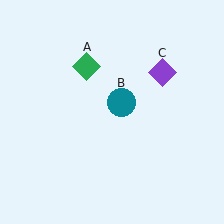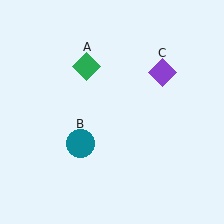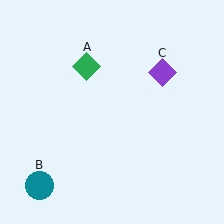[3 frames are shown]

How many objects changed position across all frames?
1 object changed position: teal circle (object B).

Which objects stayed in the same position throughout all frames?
Green diamond (object A) and purple diamond (object C) remained stationary.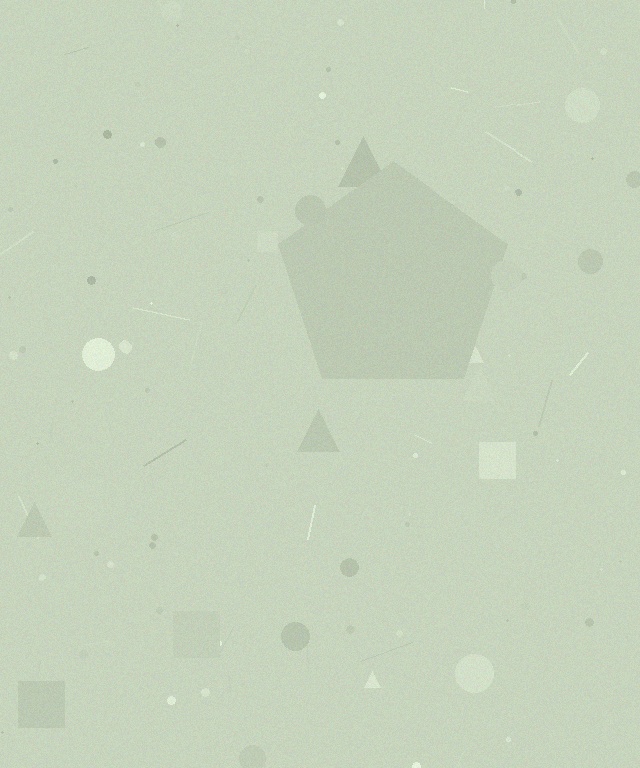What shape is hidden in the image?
A pentagon is hidden in the image.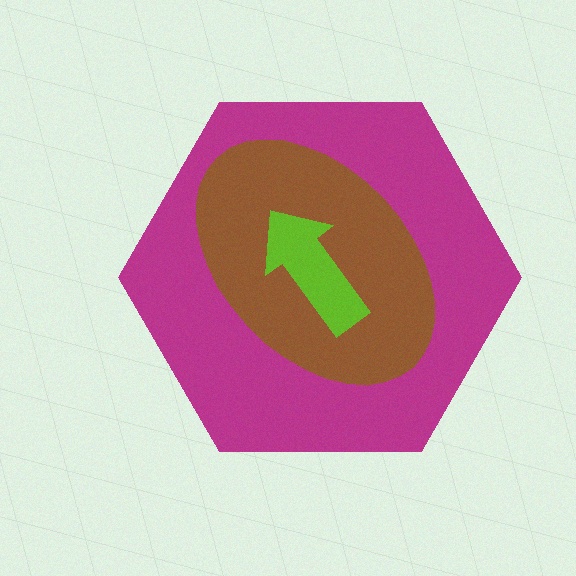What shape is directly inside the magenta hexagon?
The brown ellipse.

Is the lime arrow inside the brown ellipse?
Yes.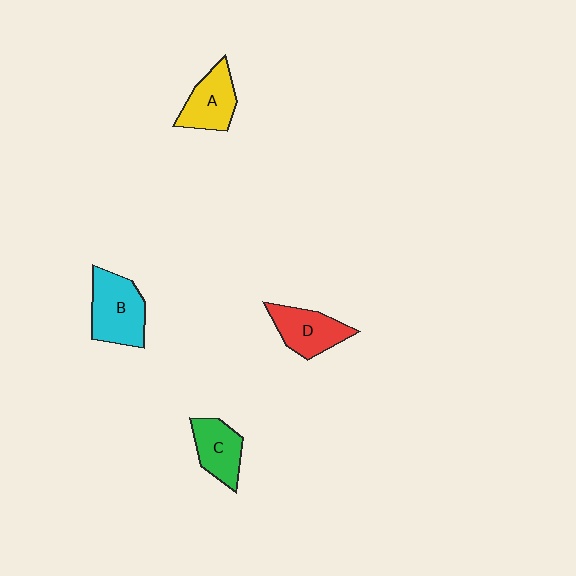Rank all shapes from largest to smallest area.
From largest to smallest: B (cyan), D (red), A (yellow), C (green).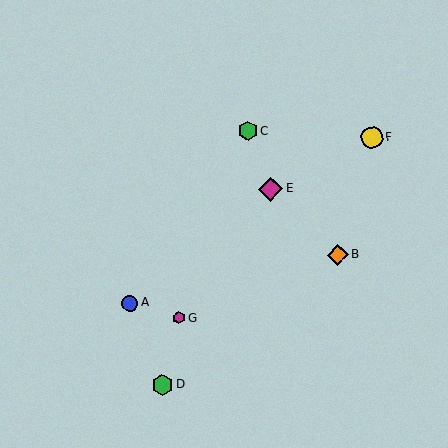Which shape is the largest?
The magenta diamond (labeled E) is the largest.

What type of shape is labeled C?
Shape C is a green hexagon.